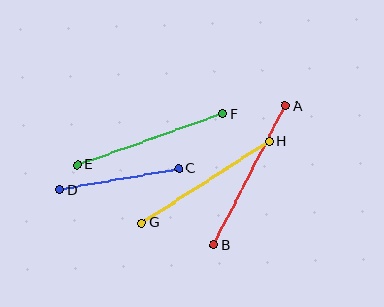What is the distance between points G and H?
The distance is approximately 151 pixels.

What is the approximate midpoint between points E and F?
The midpoint is at approximately (150, 139) pixels.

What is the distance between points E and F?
The distance is approximately 154 pixels.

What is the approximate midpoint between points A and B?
The midpoint is at approximately (249, 175) pixels.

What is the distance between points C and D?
The distance is approximately 121 pixels.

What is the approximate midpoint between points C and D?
The midpoint is at approximately (119, 179) pixels.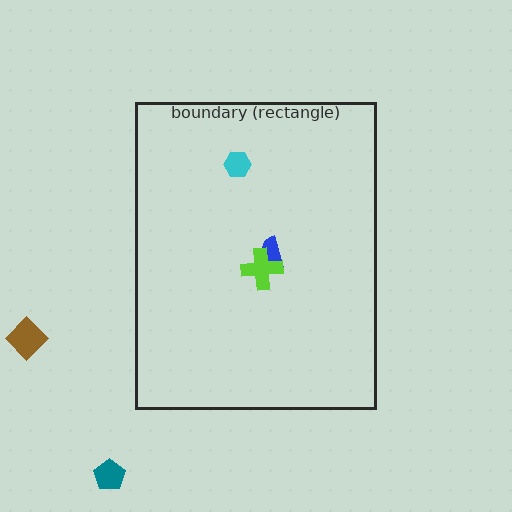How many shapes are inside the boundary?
3 inside, 2 outside.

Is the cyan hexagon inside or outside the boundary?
Inside.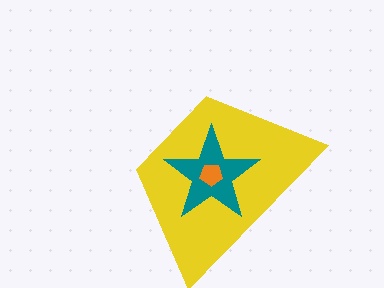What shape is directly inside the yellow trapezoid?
The teal star.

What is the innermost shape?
The orange pentagon.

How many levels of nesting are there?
3.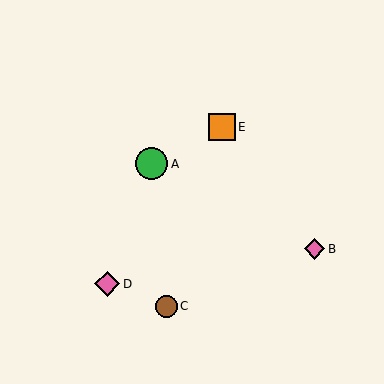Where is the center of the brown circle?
The center of the brown circle is at (166, 306).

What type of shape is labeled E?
Shape E is an orange square.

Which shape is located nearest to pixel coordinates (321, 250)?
The pink diamond (labeled B) at (314, 249) is nearest to that location.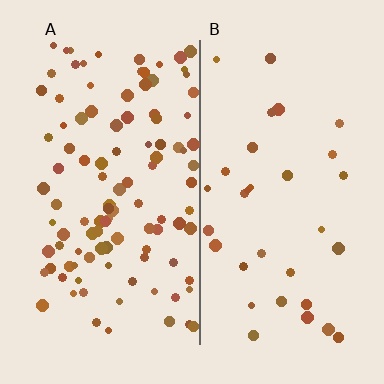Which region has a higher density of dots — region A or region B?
A (the left).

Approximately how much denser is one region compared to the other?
Approximately 3.2× — region A over region B.